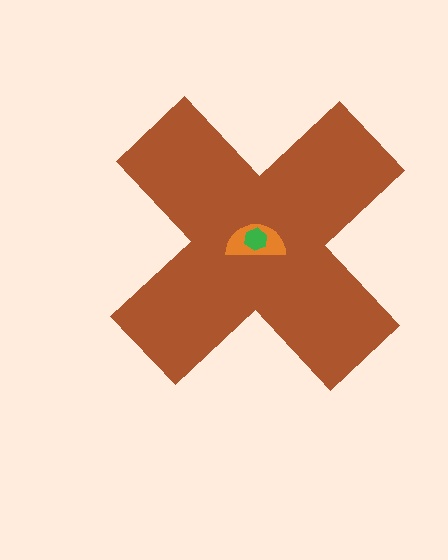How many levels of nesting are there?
3.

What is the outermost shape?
The brown cross.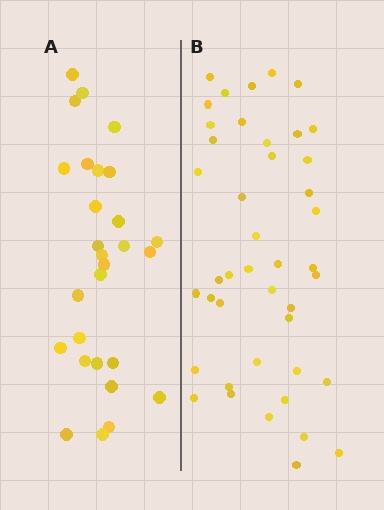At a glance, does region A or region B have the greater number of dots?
Region B (the right region) has more dots.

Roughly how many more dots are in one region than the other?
Region B has approximately 15 more dots than region A.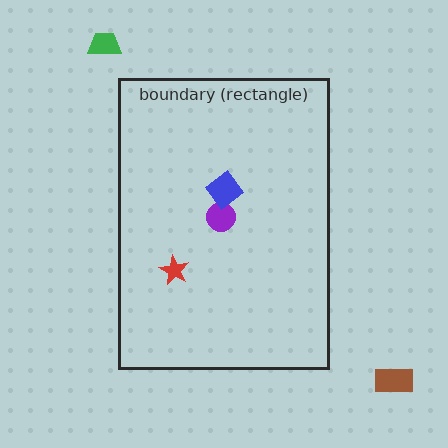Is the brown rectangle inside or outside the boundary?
Outside.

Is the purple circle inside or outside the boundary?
Inside.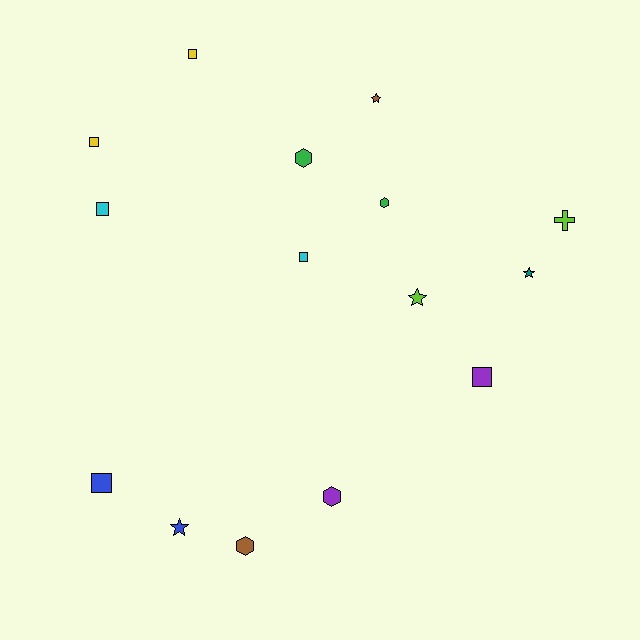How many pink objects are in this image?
There are no pink objects.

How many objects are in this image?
There are 15 objects.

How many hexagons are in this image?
There are 4 hexagons.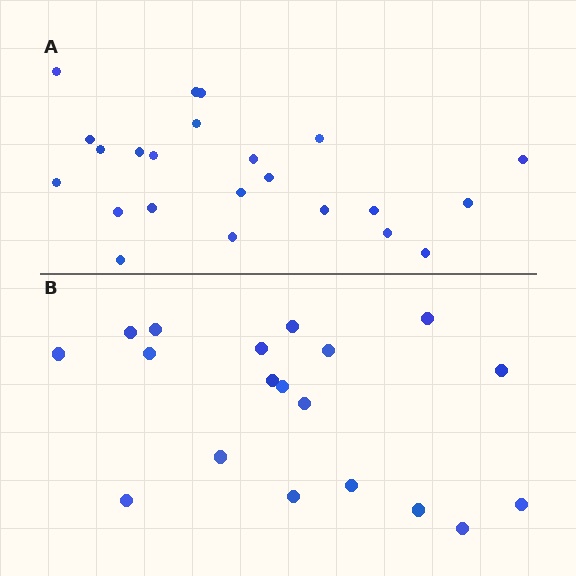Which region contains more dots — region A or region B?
Region A (the top region) has more dots.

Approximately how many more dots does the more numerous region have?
Region A has about 4 more dots than region B.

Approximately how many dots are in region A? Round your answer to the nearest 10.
About 20 dots. (The exact count is 23, which rounds to 20.)